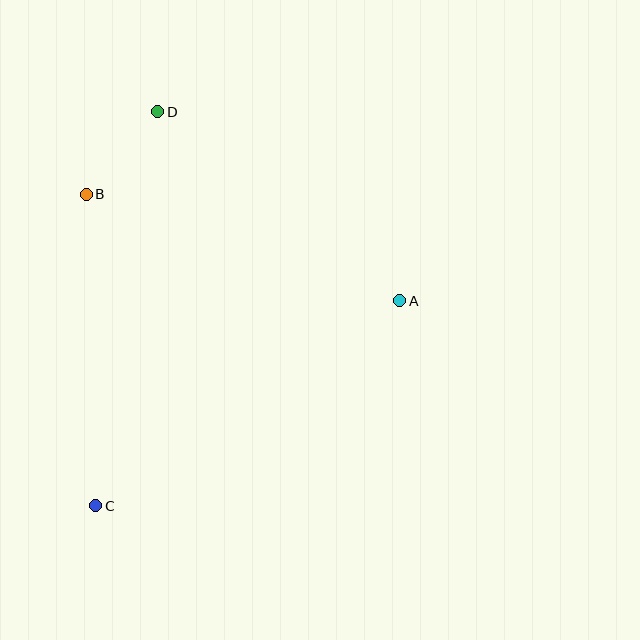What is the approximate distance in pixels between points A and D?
The distance between A and D is approximately 307 pixels.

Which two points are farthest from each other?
Points C and D are farthest from each other.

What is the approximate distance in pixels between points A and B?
The distance between A and B is approximately 331 pixels.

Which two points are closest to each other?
Points B and D are closest to each other.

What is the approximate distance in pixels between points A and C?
The distance between A and C is approximately 366 pixels.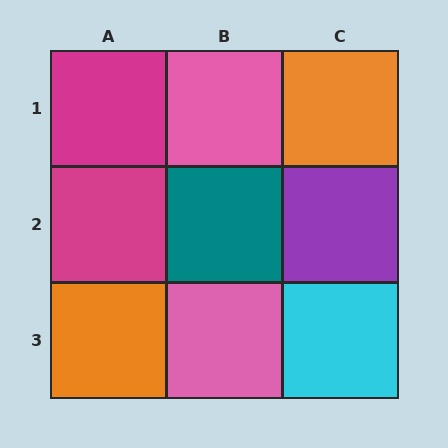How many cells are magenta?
2 cells are magenta.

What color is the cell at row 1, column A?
Magenta.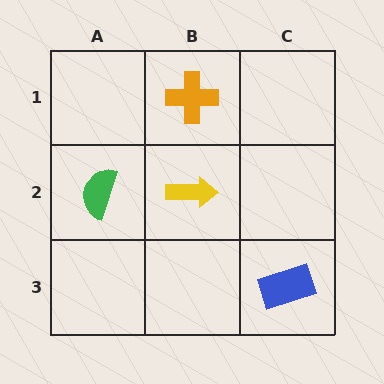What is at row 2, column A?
A green semicircle.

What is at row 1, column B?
An orange cross.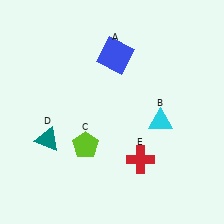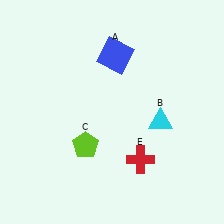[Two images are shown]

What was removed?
The teal triangle (D) was removed in Image 2.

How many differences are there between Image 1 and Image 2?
There is 1 difference between the two images.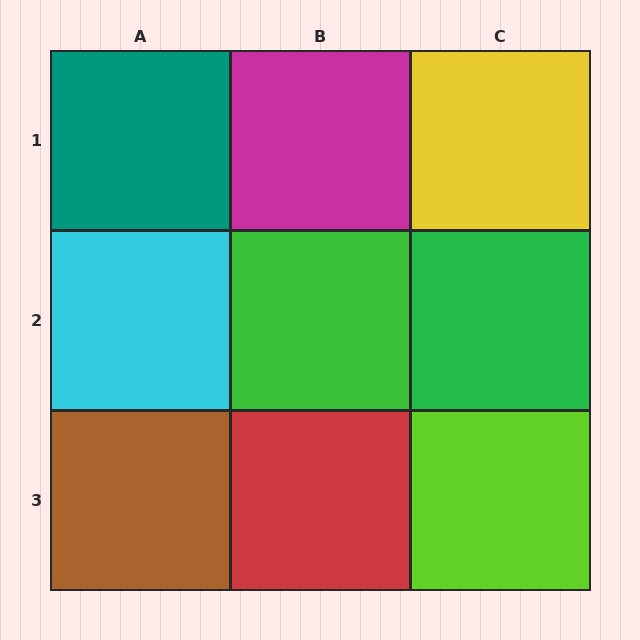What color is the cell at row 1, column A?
Teal.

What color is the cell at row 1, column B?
Magenta.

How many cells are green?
2 cells are green.